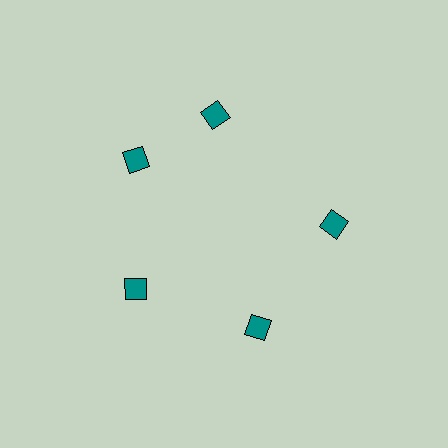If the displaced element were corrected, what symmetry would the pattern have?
It would have 5-fold rotational symmetry — the pattern would map onto itself every 72 degrees.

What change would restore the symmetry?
The symmetry would be restored by rotating it back into even spacing with its neighbors so that all 5 diamonds sit at equal angles and equal distance from the center.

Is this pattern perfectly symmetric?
No. The 5 teal diamonds are arranged in a ring, but one element near the 1 o'clock position is rotated out of alignment along the ring, breaking the 5-fold rotational symmetry.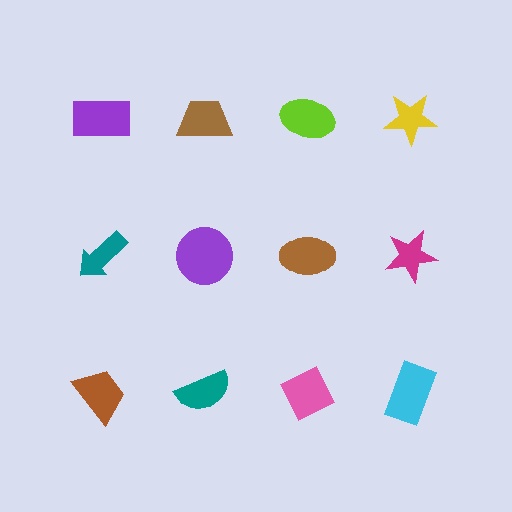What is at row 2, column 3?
A brown ellipse.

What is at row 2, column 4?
A magenta star.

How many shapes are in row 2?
4 shapes.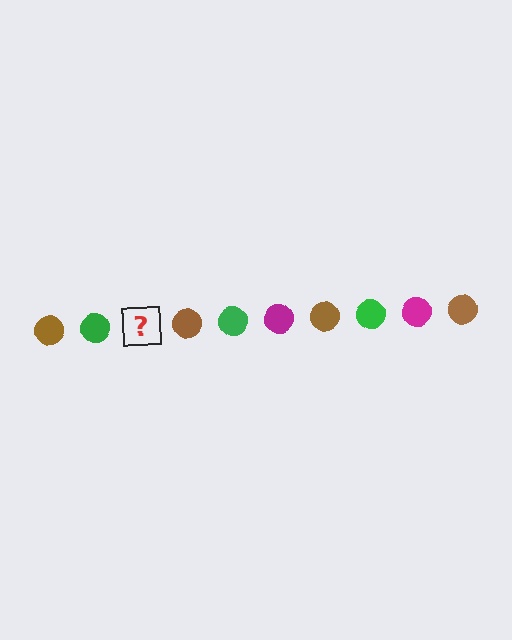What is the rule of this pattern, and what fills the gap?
The rule is that the pattern cycles through brown, green, magenta circles. The gap should be filled with a magenta circle.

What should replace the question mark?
The question mark should be replaced with a magenta circle.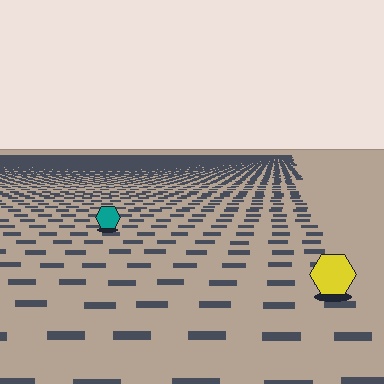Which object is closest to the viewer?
The yellow hexagon is closest. The texture marks near it are larger and more spread out.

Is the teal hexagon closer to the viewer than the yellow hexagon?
No. The yellow hexagon is closer — you can tell from the texture gradient: the ground texture is coarser near it.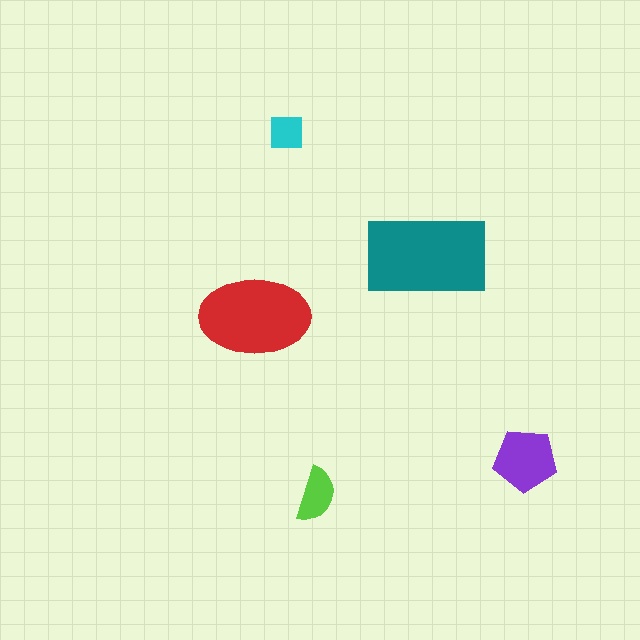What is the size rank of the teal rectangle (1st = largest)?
1st.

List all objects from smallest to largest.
The cyan square, the lime semicircle, the purple pentagon, the red ellipse, the teal rectangle.